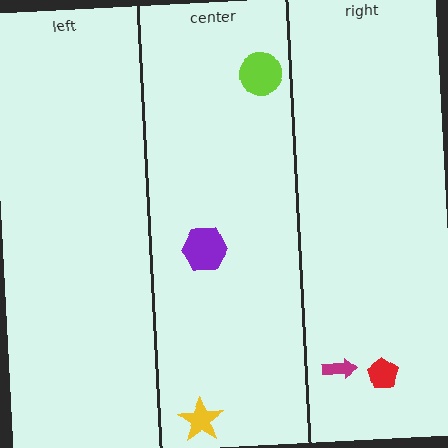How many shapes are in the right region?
2.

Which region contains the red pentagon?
The right region.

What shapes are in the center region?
The lime circle, the yellow star, the purple hexagon.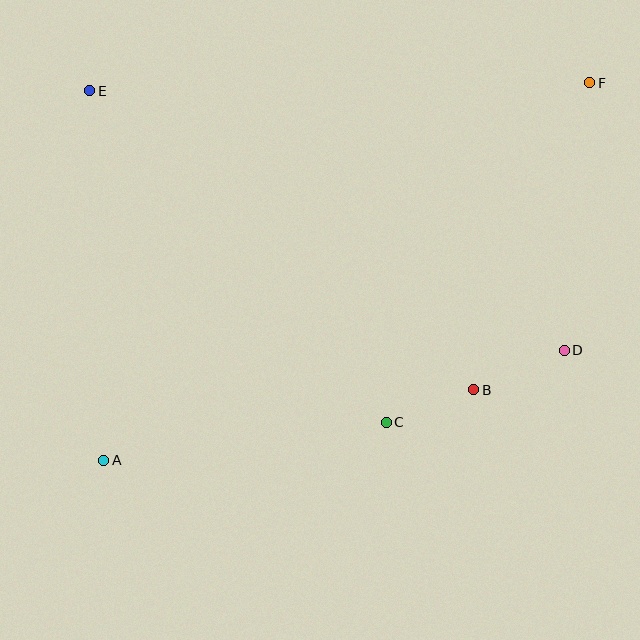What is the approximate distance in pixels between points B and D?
The distance between B and D is approximately 98 pixels.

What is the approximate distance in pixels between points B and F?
The distance between B and F is approximately 328 pixels.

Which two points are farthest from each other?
Points A and F are farthest from each other.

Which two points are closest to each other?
Points B and C are closest to each other.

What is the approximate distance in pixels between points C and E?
The distance between C and E is approximately 445 pixels.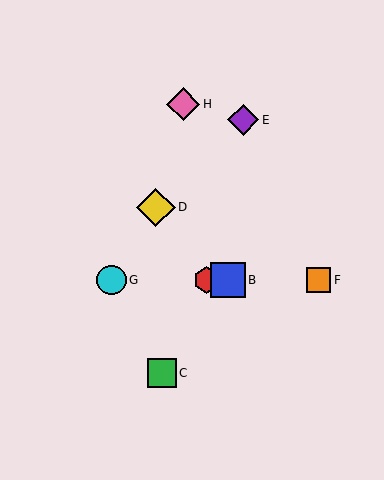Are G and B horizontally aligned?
Yes, both are at y≈280.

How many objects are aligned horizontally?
4 objects (A, B, F, G) are aligned horizontally.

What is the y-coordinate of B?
Object B is at y≈280.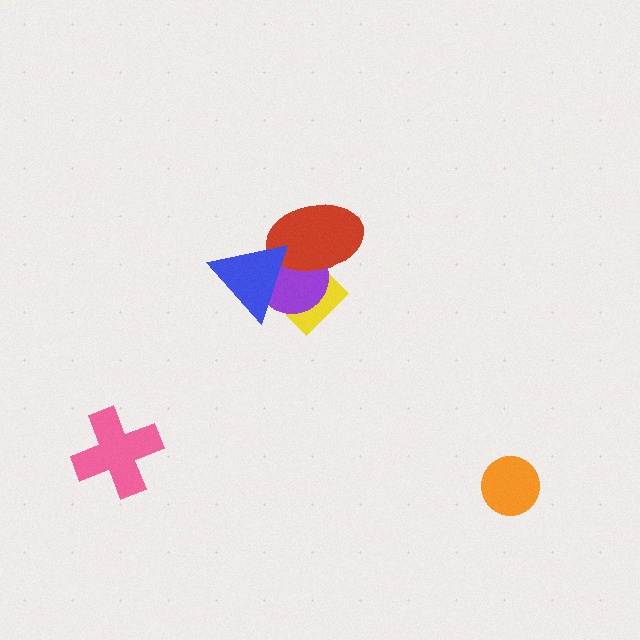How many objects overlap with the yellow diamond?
3 objects overlap with the yellow diamond.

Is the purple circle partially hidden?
Yes, it is partially covered by another shape.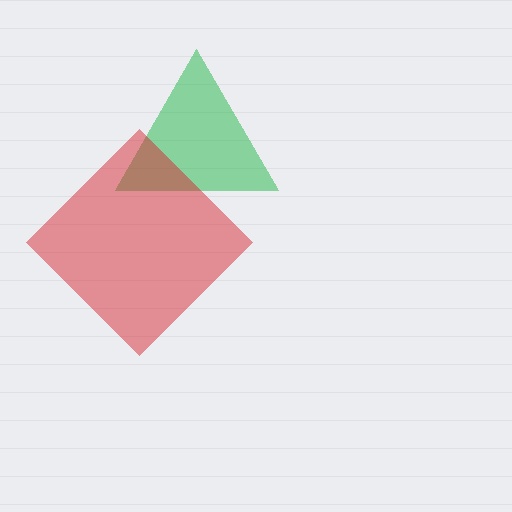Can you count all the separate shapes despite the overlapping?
Yes, there are 2 separate shapes.